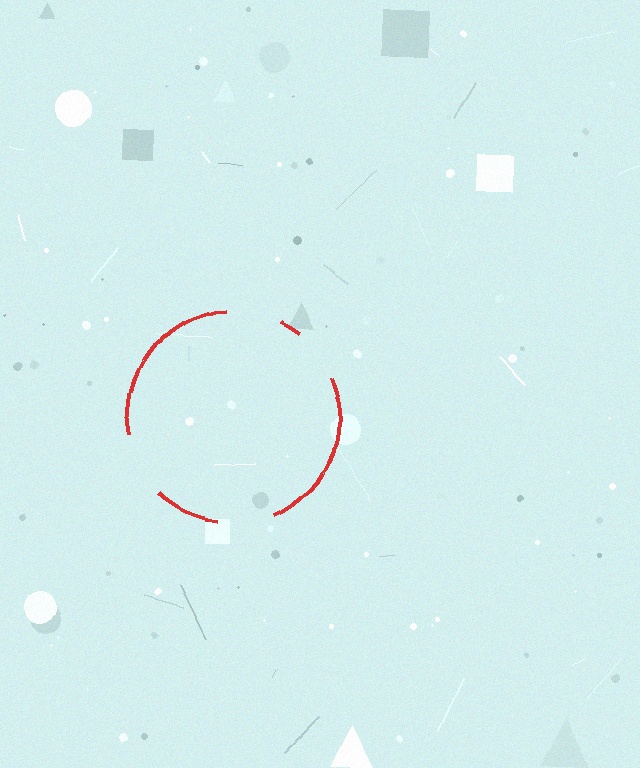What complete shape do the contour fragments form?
The contour fragments form a circle.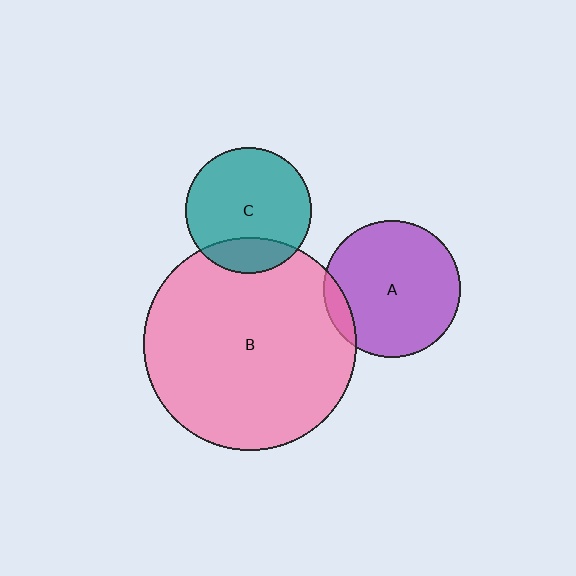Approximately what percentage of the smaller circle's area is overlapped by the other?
Approximately 20%.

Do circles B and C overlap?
Yes.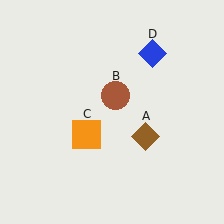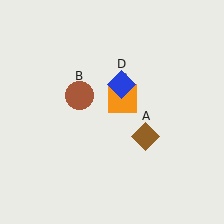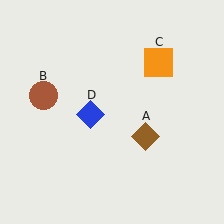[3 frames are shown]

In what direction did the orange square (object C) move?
The orange square (object C) moved up and to the right.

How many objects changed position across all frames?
3 objects changed position: brown circle (object B), orange square (object C), blue diamond (object D).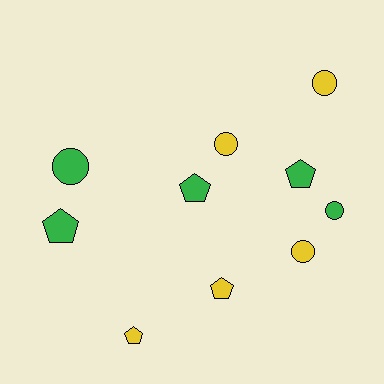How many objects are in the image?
There are 10 objects.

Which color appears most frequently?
Yellow, with 5 objects.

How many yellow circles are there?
There are 3 yellow circles.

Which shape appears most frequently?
Pentagon, with 5 objects.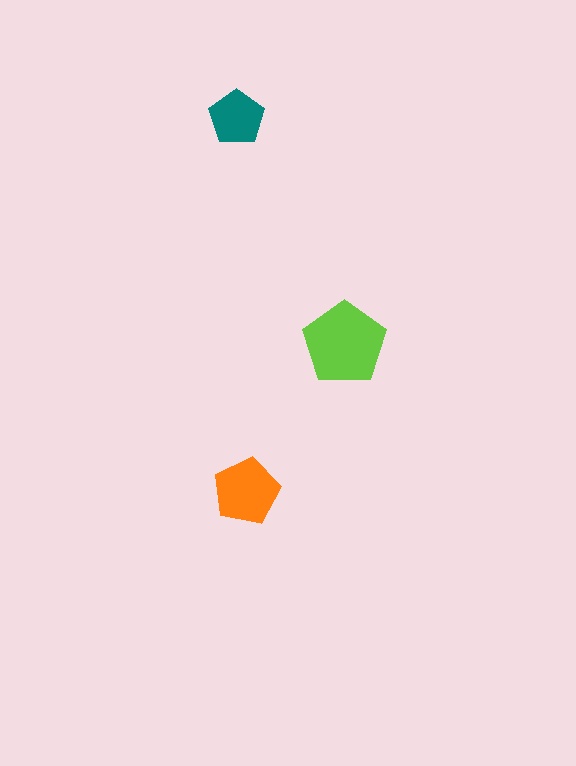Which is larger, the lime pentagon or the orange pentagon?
The lime one.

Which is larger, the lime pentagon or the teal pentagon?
The lime one.